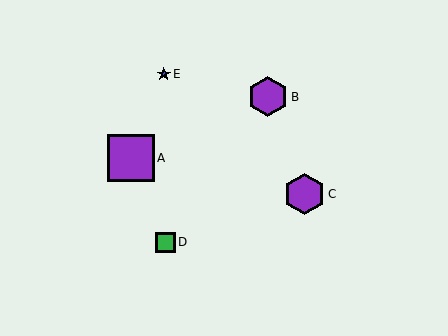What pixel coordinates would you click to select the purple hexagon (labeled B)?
Click at (268, 97) to select the purple hexagon B.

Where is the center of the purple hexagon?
The center of the purple hexagon is at (268, 97).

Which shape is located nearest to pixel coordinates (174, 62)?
The blue star (labeled E) at (164, 74) is nearest to that location.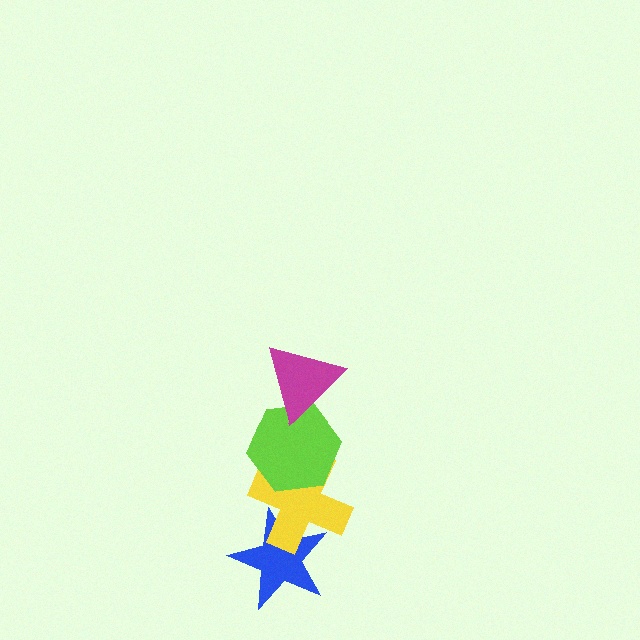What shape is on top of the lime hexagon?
The magenta triangle is on top of the lime hexagon.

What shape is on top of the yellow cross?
The lime hexagon is on top of the yellow cross.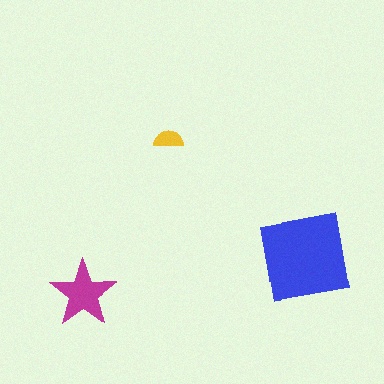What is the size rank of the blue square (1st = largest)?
1st.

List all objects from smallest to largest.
The yellow semicircle, the magenta star, the blue square.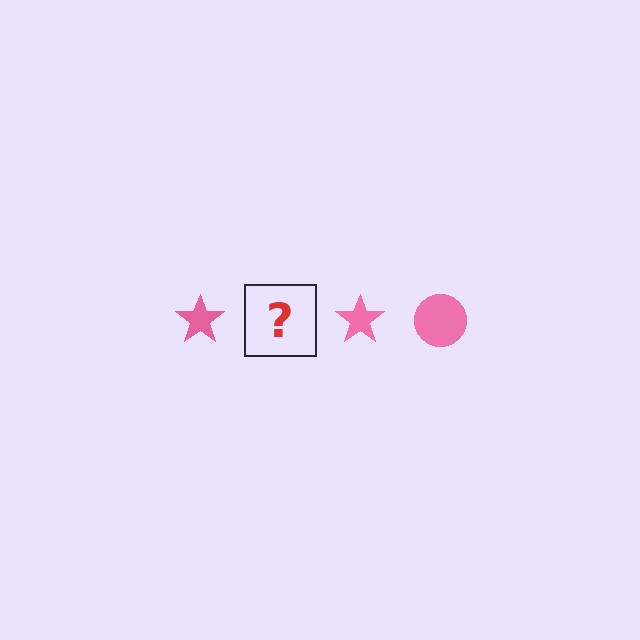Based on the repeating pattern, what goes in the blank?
The blank should be a pink circle.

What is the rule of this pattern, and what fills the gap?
The rule is that the pattern cycles through star, circle shapes in pink. The gap should be filled with a pink circle.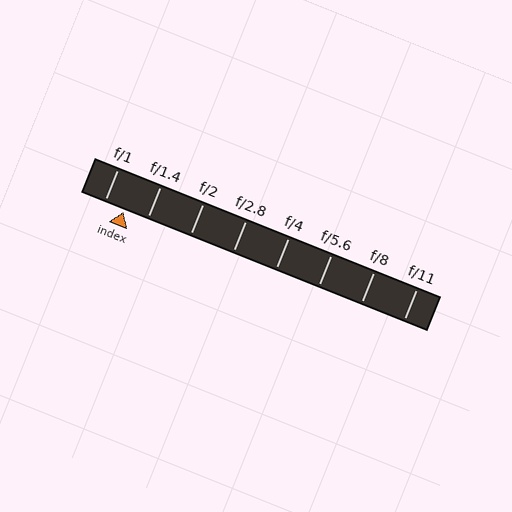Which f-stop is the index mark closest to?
The index mark is closest to f/1.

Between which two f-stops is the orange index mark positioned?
The index mark is between f/1 and f/1.4.